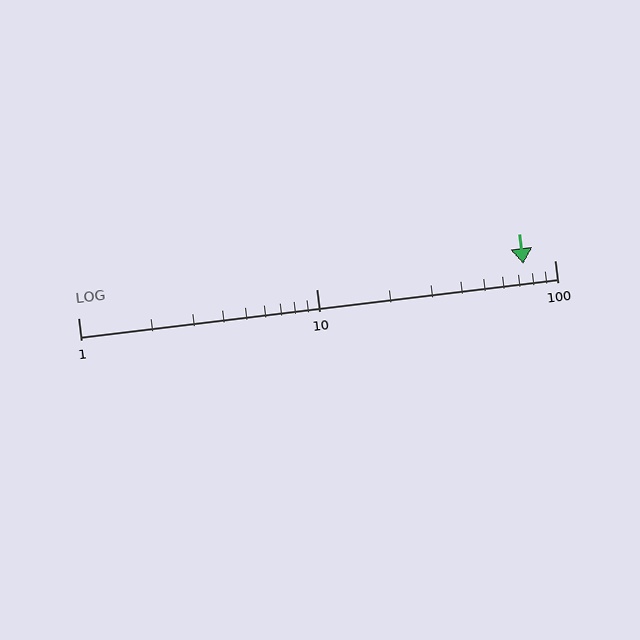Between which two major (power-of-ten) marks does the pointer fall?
The pointer is between 10 and 100.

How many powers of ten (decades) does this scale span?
The scale spans 2 decades, from 1 to 100.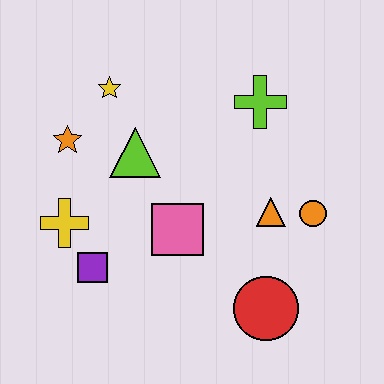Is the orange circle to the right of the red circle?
Yes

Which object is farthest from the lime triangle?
The red circle is farthest from the lime triangle.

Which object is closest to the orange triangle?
The orange circle is closest to the orange triangle.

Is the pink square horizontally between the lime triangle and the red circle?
Yes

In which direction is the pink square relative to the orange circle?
The pink square is to the left of the orange circle.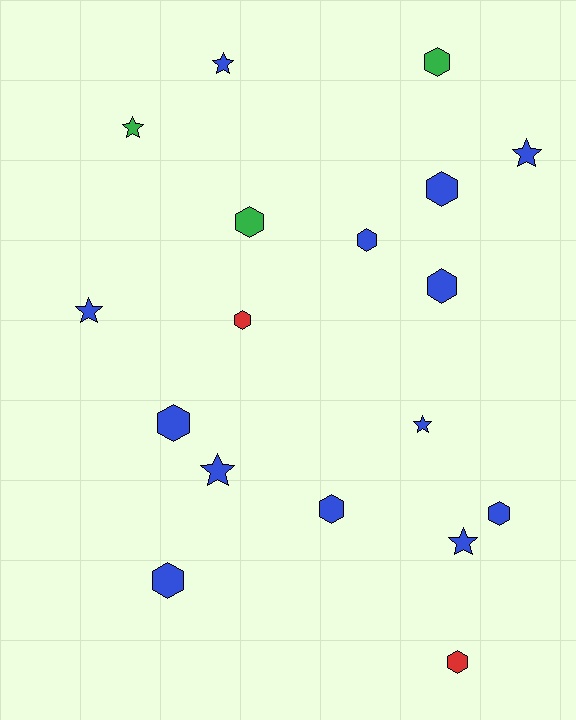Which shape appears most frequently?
Hexagon, with 11 objects.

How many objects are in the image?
There are 18 objects.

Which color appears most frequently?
Blue, with 13 objects.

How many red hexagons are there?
There are 2 red hexagons.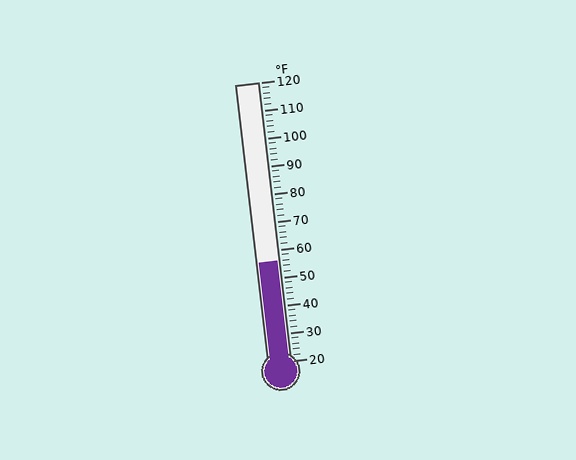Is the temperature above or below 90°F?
The temperature is below 90°F.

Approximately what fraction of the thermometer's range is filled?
The thermometer is filled to approximately 35% of its range.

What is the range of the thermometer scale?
The thermometer scale ranges from 20°F to 120°F.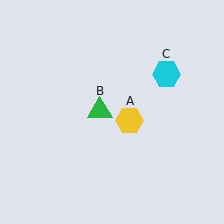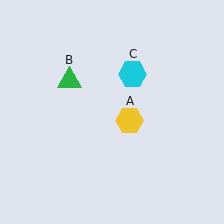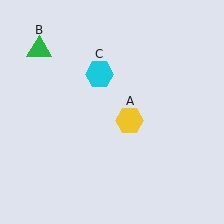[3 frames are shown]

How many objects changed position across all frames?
2 objects changed position: green triangle (object B), cyan hexagon (object C).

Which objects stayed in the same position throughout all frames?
Yellow hexagon (object A) remained stationary.